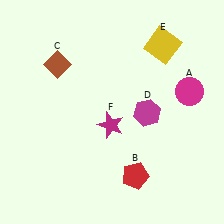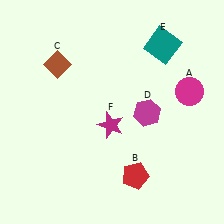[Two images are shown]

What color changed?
The square (E) changed from yellow in Image 1 to teal in Image 2.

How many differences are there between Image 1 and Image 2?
There is 1 difference between the two images.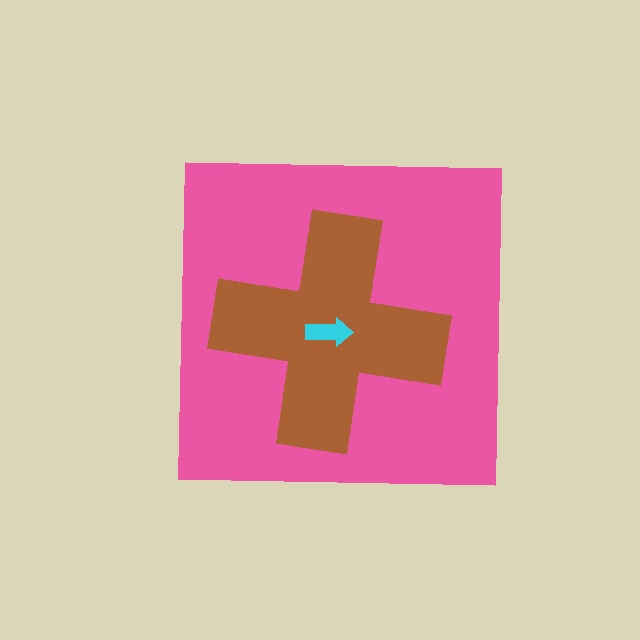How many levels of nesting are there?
3.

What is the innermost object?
The cyan arrow.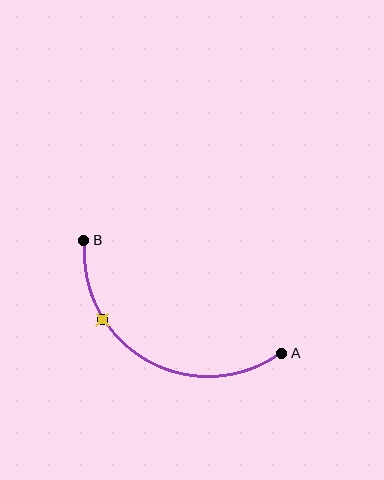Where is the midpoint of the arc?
The arc midpoint is the point on the curve farthest from the straight line joining A and B. It sits below that line.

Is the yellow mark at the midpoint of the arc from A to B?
No. The yellow mark lies on the arc but is closer to endpoint B. The arc midpoint would be at the point on the curve equidistant along the arc from both A and B.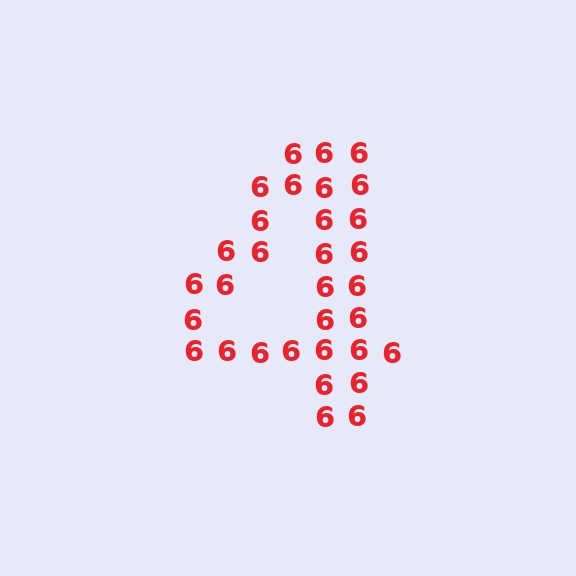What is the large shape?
The large shape is the digit 4.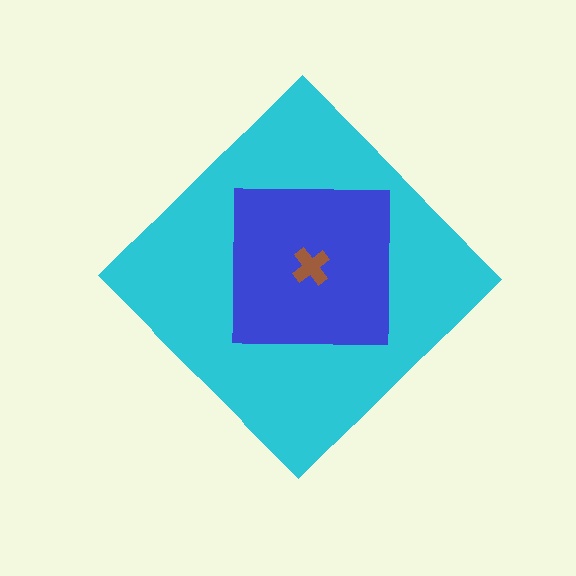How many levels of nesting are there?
3.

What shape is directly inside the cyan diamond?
The blue square.